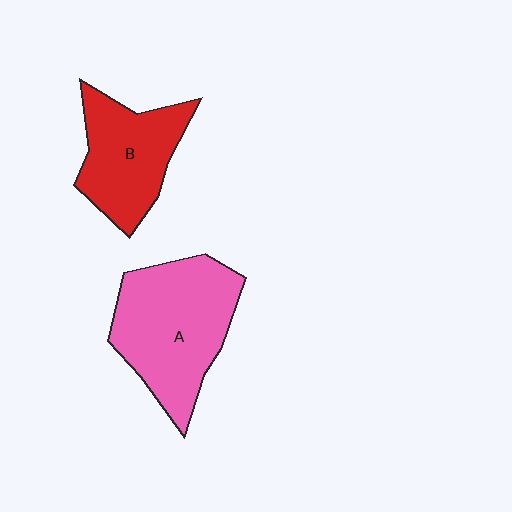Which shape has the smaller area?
Shape B (red).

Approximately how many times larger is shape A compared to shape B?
Approximately 1.4 times.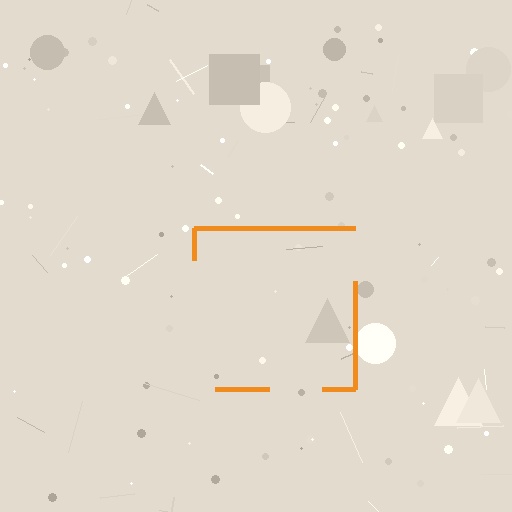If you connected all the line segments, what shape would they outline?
They would outline a square.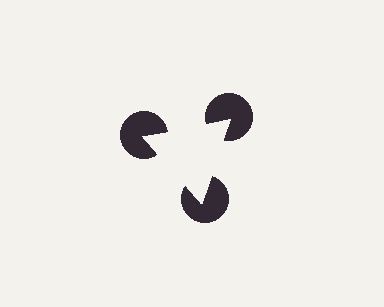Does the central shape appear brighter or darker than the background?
It typically appears slightly brighter than the background, even though no actual brightness change is drawn.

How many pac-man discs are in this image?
There are 3 — one at each vertex of the illusory triangle.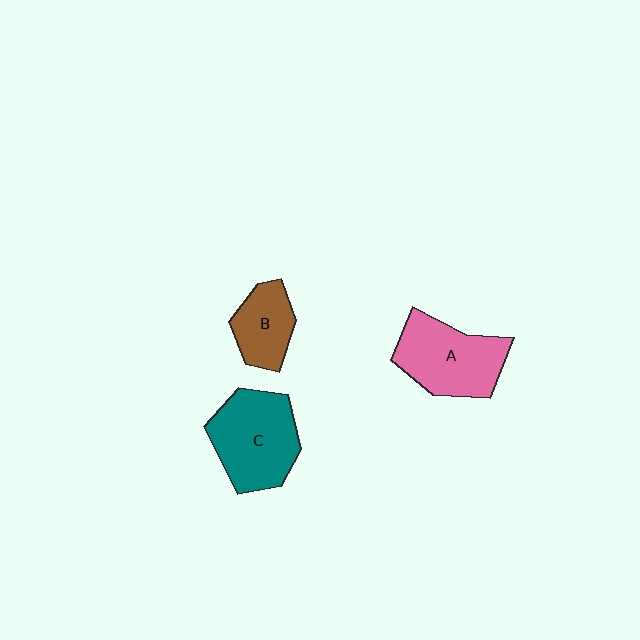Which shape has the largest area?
Shape C (teal).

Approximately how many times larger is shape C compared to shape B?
Approximately 1.7 times.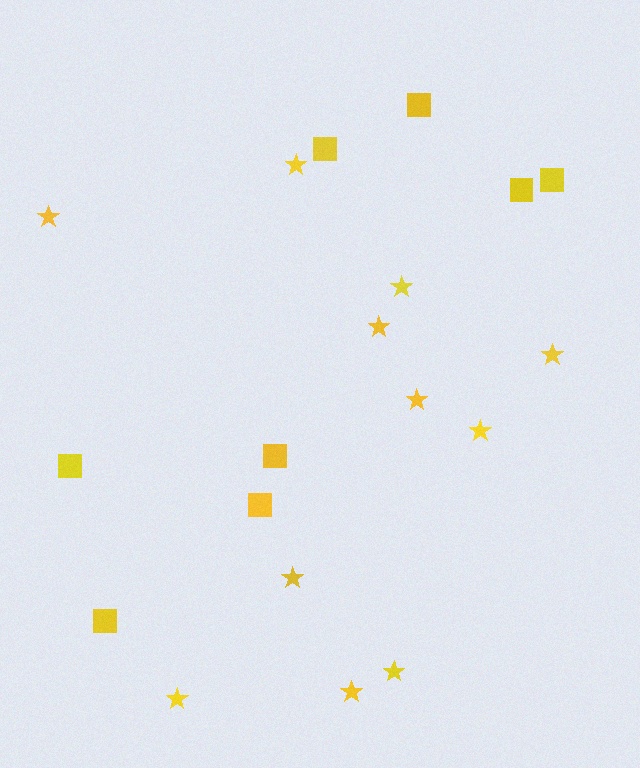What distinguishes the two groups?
There are 2 groups: one group of squares (8) and one group of stars (11).